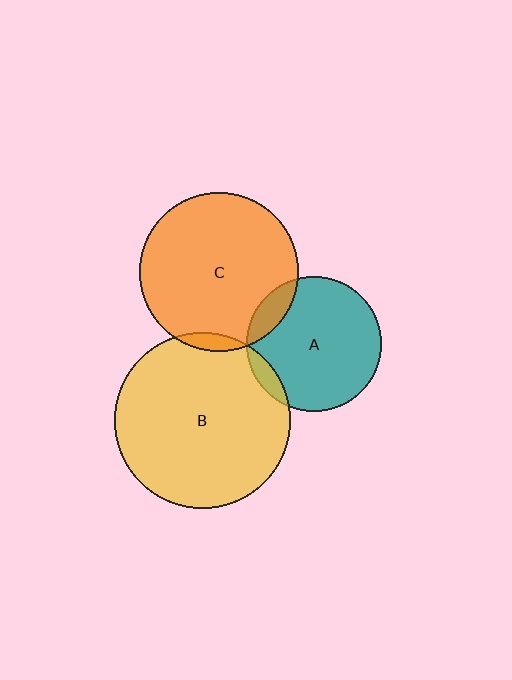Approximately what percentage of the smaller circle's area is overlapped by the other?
Approximately 5%.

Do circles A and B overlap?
Yes.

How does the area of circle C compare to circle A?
Approximately 1.4 times.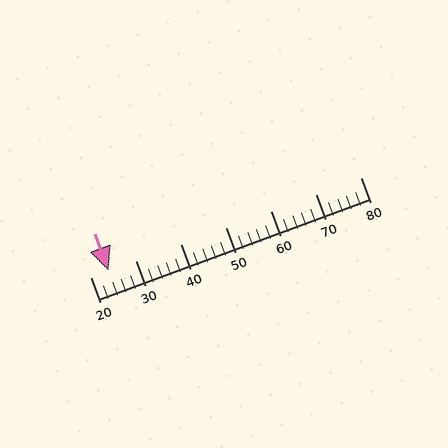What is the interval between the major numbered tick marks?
The major tick marks are spaced 10 units apart.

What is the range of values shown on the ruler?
The ruler shows values from 20 to 80.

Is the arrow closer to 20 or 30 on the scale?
The arrow is closer to 20.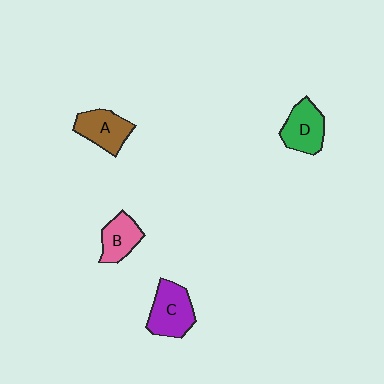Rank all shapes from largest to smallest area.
From largest to smallest: C (purple), D (green), A (brown), B (pink).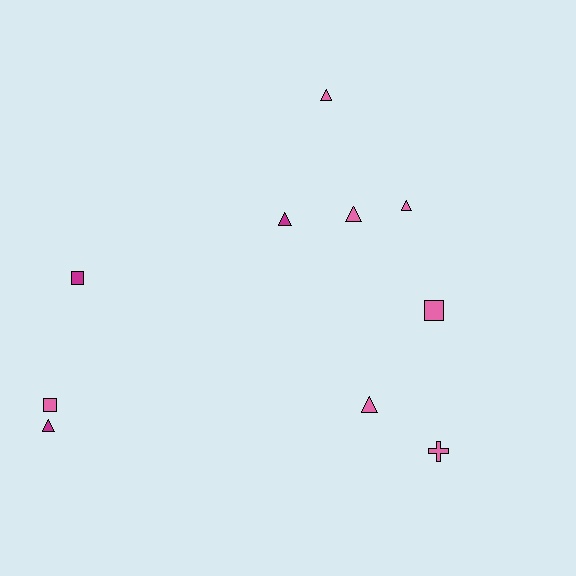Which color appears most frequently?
Pink, with 7 objects.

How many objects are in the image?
There are 10 objects.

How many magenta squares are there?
There is 1 magenta square.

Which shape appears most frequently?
Triangle, with 6 objects.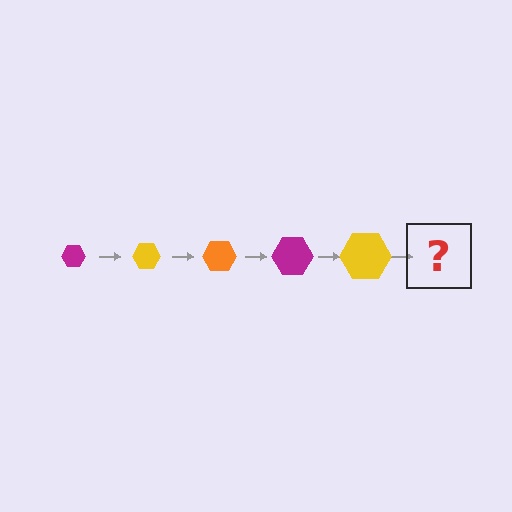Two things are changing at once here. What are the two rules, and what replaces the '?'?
The two rules are that the hexagon grows larger each step and the color cycles through magenta, yellow, and orange. The '?' should be an orange hexagon, larger than the previous one.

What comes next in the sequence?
The next element should be an orange hexagon, larger than the previous one.